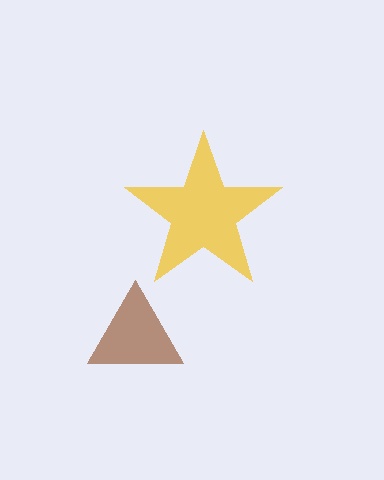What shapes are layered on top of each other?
The layered shapes are: a brown triangle, a yellow star.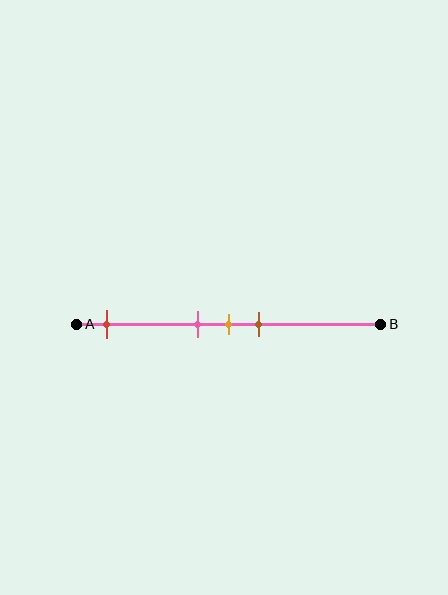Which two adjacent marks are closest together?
The pink and orange marks are the closest adjacent pair.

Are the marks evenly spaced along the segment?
No, the marks are not evenly spaced.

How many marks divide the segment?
There are 4 marks dividing the segment.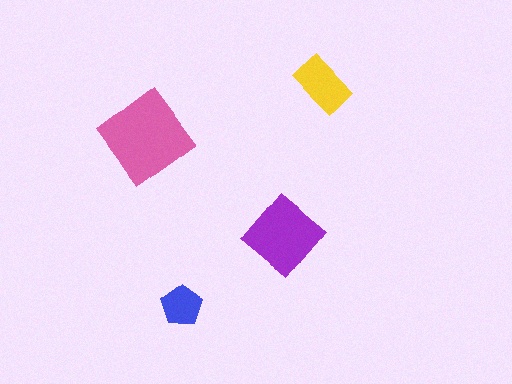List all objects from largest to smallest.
The pink diamond, the purple diamond, the yellow rectangle, the blue pentagon.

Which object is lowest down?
The blue pentagon is bottommost.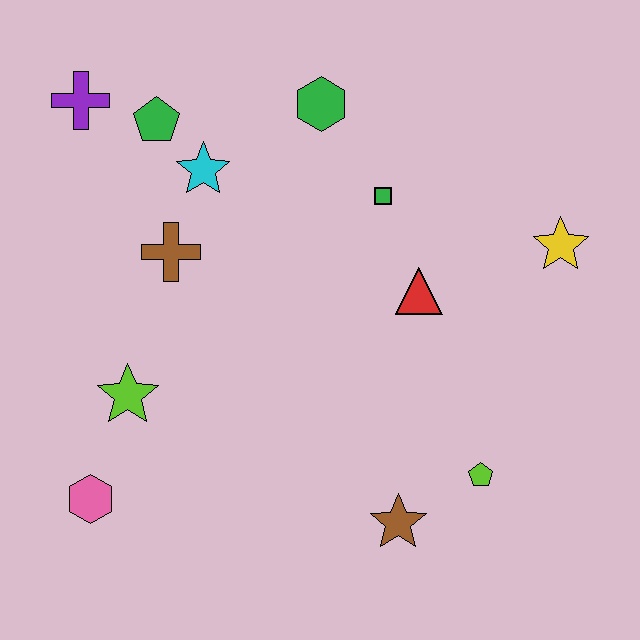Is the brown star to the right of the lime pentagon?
No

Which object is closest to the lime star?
The pink hexagon is closest to the lime star.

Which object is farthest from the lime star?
The yellow star is farthest from the lime star.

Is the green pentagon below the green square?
No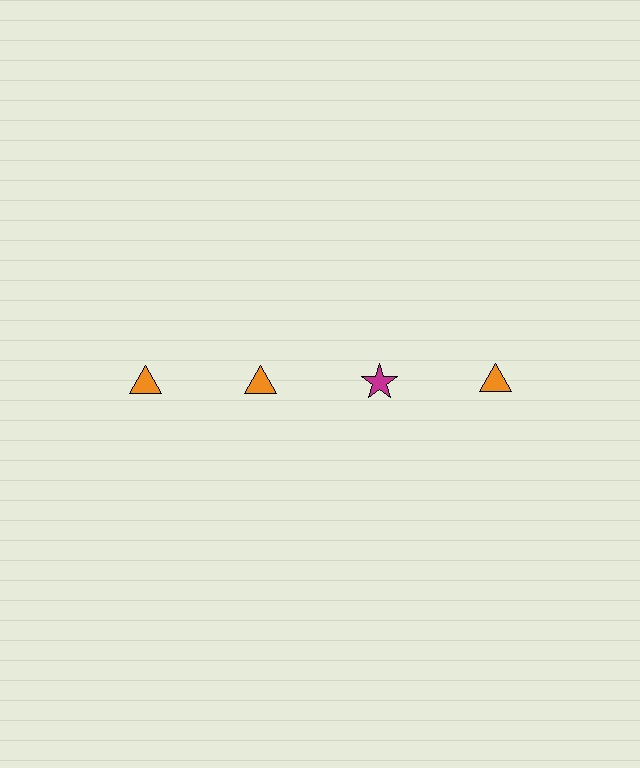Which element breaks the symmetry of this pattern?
The magenta star in the top row, center column breaks the symmetry. All other shapes are orange triangles.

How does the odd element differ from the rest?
It differs in both color (magenta instead of orange) and shape (star instead of triangle).